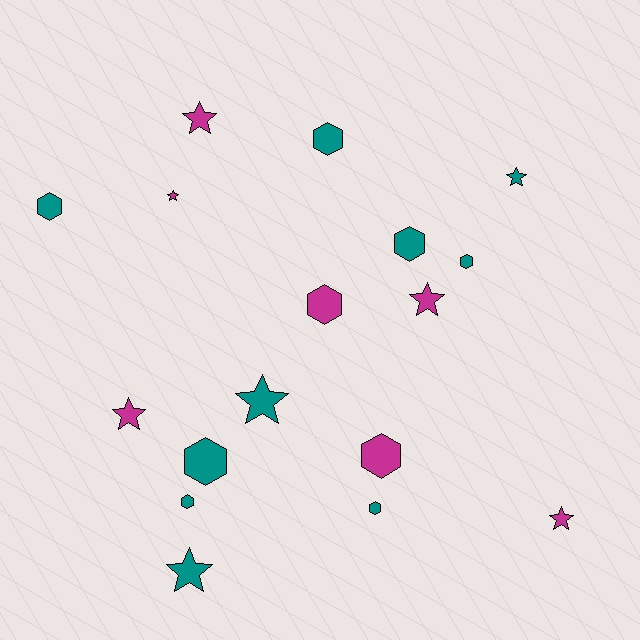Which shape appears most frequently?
Hexagon, with 9 objects.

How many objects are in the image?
There are 17 objects.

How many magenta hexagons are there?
There are 2 magenta hexagons.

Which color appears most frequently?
Teal, with 10 objects.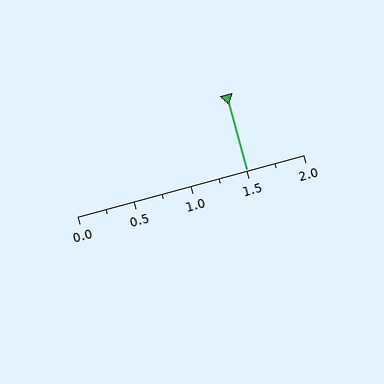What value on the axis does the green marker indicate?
The marker indicates approximately 1.5.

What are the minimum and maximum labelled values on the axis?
The axis runs from 0.0 to 2.0.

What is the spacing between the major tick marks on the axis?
The major ticks are spaced 0.5 apart.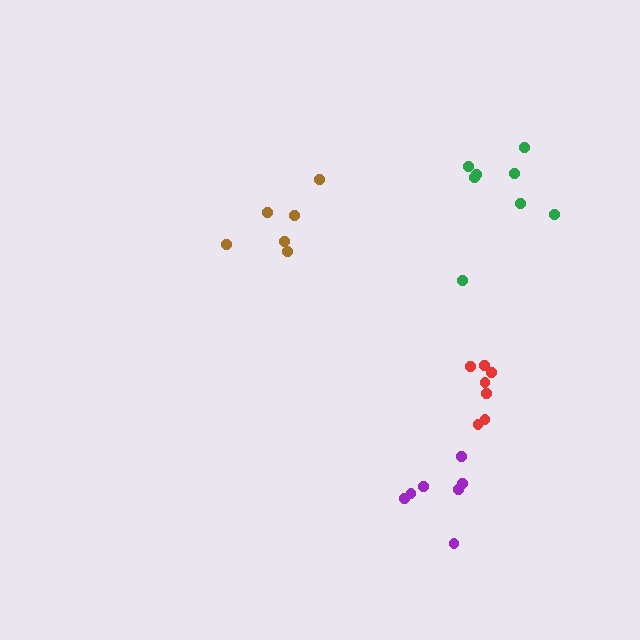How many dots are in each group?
Group 1: 8 dots, Group 2: 7 dots, Group 3: 6 dots, Group 4: 7 dots (28 total).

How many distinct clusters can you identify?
There are 4 distinct clusters.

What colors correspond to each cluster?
The clusters are colored: green, red, brown, purple.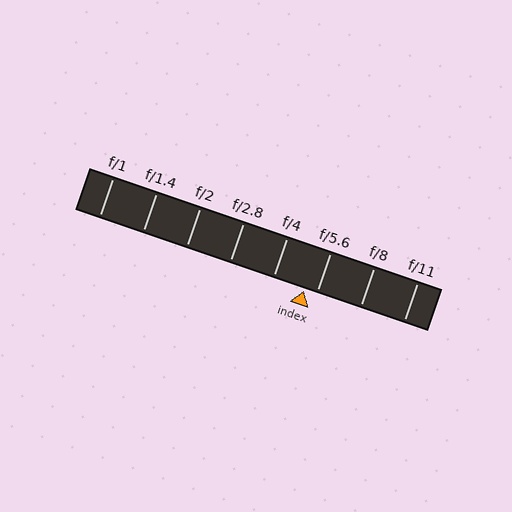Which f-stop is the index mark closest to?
The index mark is closest to f/5.6.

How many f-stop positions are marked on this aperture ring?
There are 8 f-stop positions marked.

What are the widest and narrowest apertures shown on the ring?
The widest aperture shown is f/1 and the narrowest is f/11.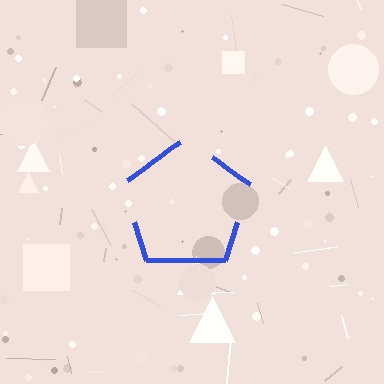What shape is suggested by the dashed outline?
The dashed outline suggests a pentagon.